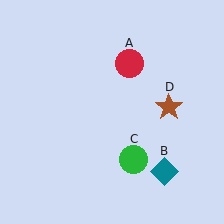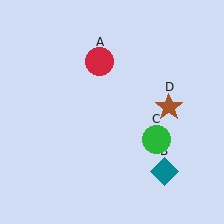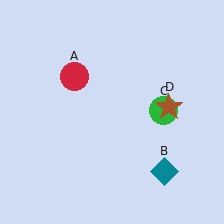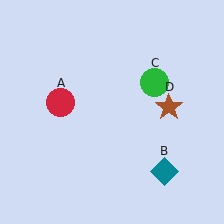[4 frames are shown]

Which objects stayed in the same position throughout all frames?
Teal diamond (object B) and brown star (object D) remained stationary.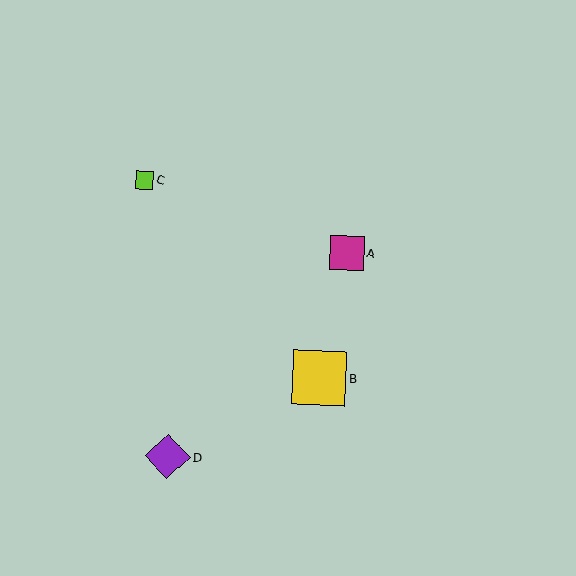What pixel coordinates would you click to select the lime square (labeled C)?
Click at (145, 180) to select the lime square C.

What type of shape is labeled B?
Shape B is a yellow square.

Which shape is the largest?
The yellow square (labeled B) is the largest.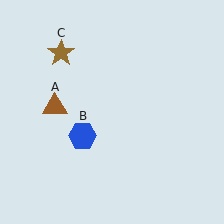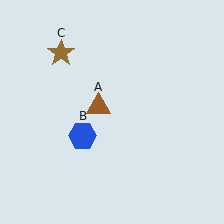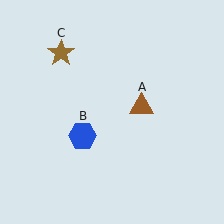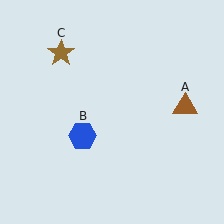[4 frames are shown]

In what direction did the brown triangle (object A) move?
The brown triangle (object A) moved right.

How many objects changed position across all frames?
1 object changed position: brown triangle (object A).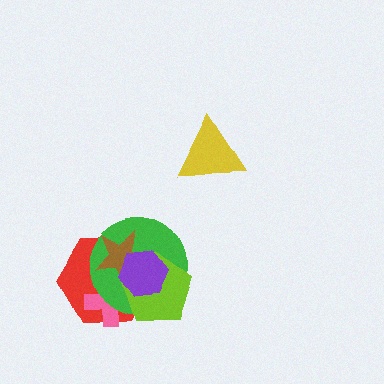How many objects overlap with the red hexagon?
5 objects overlap with the red hexagon.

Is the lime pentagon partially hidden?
Yes, it is partially covered by another shape.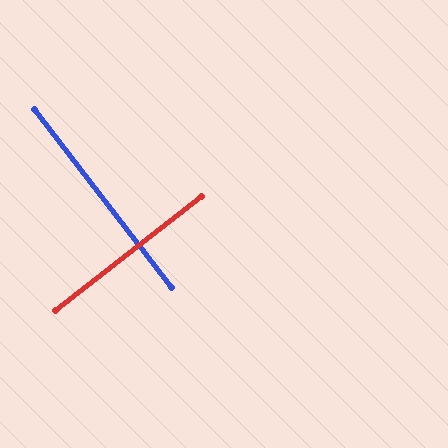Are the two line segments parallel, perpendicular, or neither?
Perpendicular — they meet at approximately 90°.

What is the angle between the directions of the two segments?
Approximately 90 degrees.